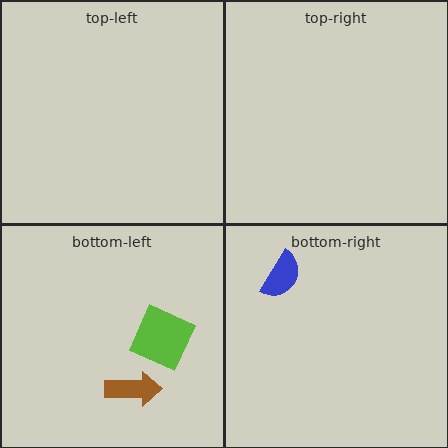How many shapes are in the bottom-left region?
2.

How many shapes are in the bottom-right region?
1.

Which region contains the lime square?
The bottom-left region.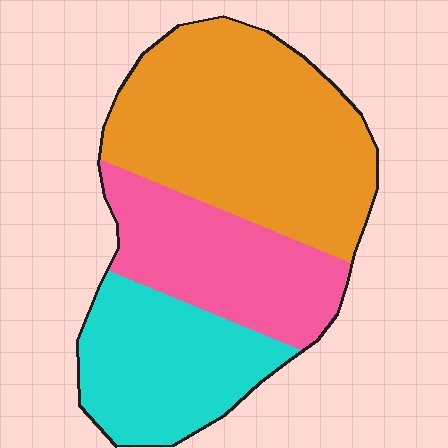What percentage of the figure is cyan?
Cyan covers 26% of the figure.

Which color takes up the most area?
Orange, at roughly 45%.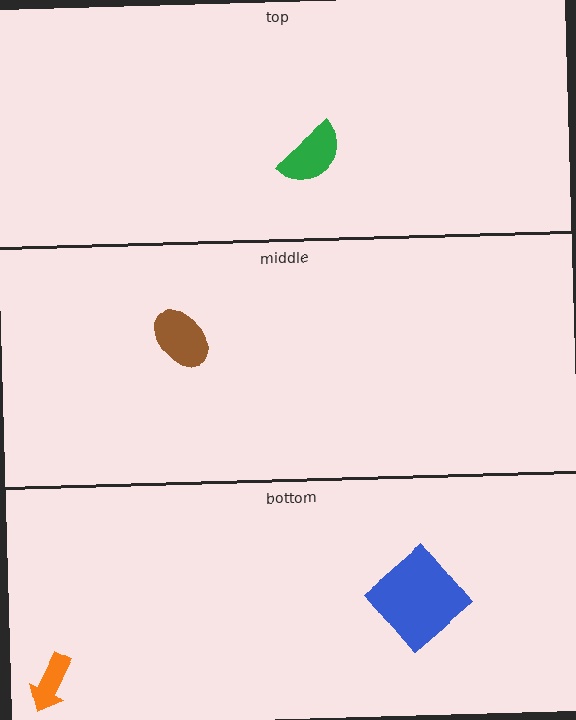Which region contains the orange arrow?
The bottom region.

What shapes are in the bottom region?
The orange arrow, the blue diamond.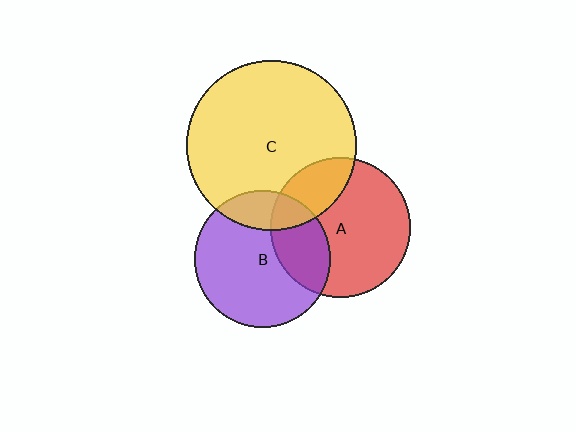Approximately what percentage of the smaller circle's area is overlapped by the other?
Approximately 30%.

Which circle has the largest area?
Circle C (yellow).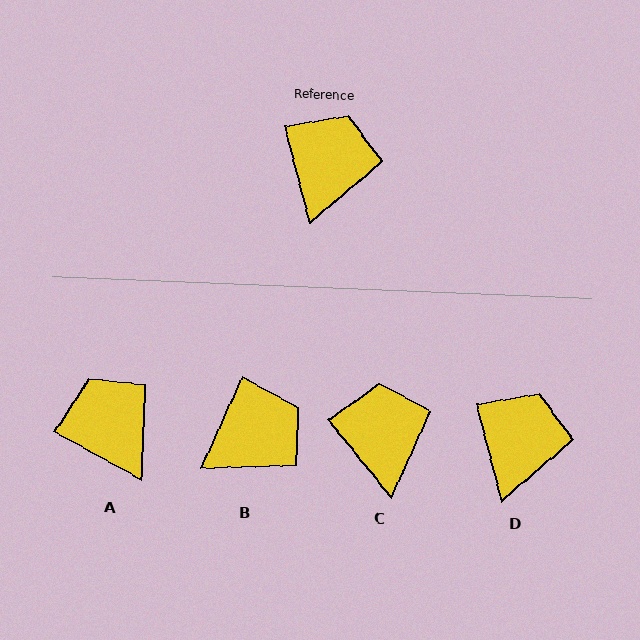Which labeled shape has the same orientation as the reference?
D.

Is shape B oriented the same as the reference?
No, it is off by about 39 degrees.